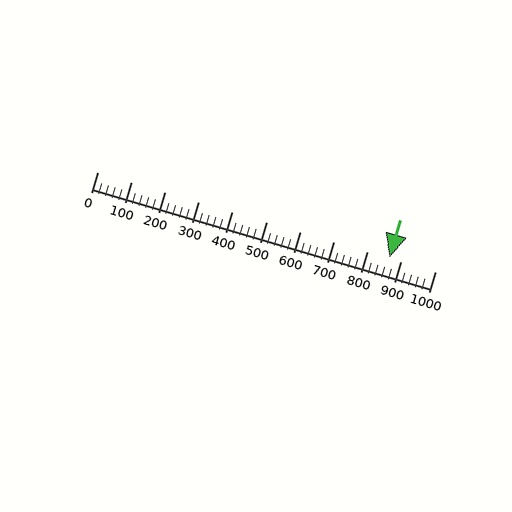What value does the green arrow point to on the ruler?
The green arrow points to approximately 866.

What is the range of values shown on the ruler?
The ruler shows values from 0 to 1000.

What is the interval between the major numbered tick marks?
The major tick marks are spaced 100 units apart.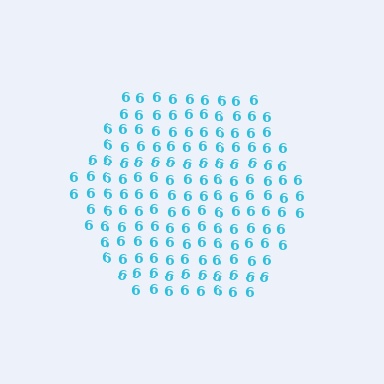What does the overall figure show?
The overall figure shows a hexagon.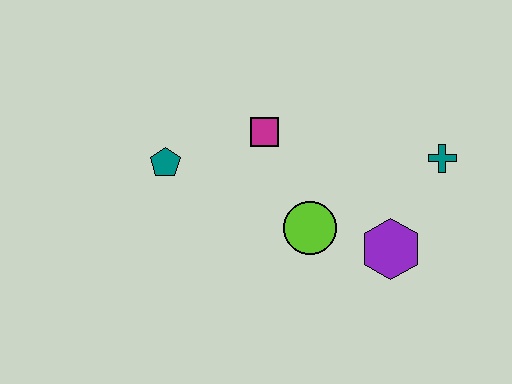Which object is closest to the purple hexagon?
The lime circle is closest to the purple hexagon.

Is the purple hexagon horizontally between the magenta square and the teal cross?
Yes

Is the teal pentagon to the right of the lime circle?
No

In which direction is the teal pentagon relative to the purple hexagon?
The teal pentagon is to the left of the purple hexagon.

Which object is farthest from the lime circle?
The teal pentagon is farthest from the lime circle.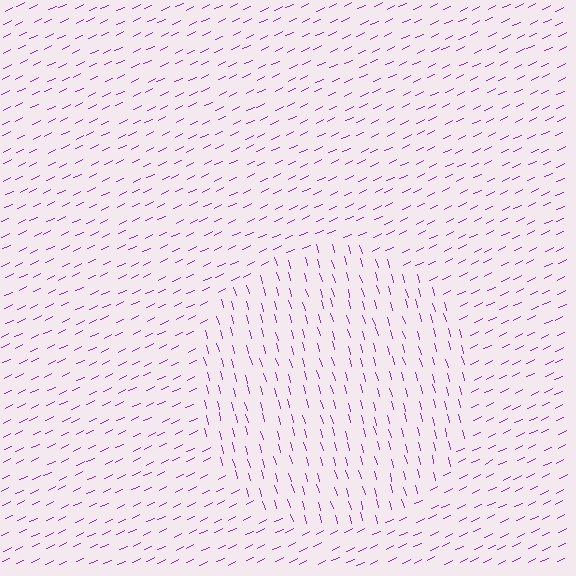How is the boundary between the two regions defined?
The boundary is defined purely by a change in line orientation (approximately 80 degrees difference). All lines are the same color and thickness.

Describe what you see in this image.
The image is filled with small purple line segments. A circle region in the image has lines oriented differently from the surrounding lines, creating a visible texture boundary.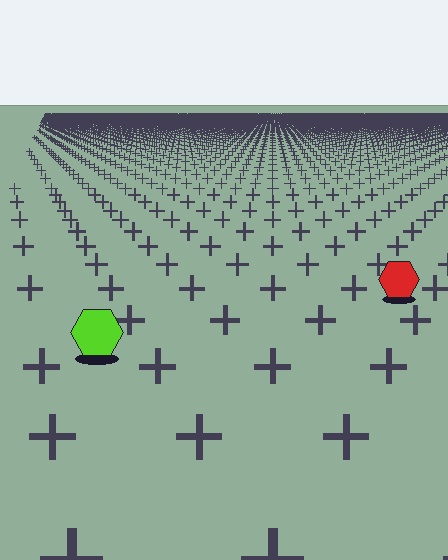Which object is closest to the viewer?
The lime hexagon is closest. The texture marks near it are larger and more spread out.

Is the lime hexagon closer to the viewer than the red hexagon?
Yes. The lime hexagon is closer — you can tell from the texture gradient: the ground texture is coarser near it.